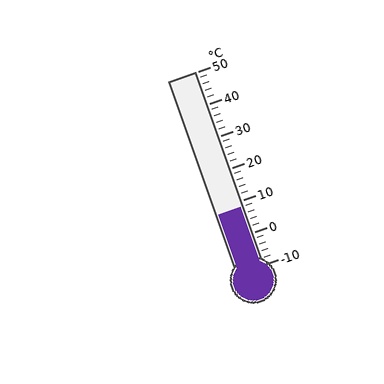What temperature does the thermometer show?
The thermometer shows approximately 8°C.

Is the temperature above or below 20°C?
The temperature is below 20°C.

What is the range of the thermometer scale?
The thermometer scale ranges from -10°C to 50°C.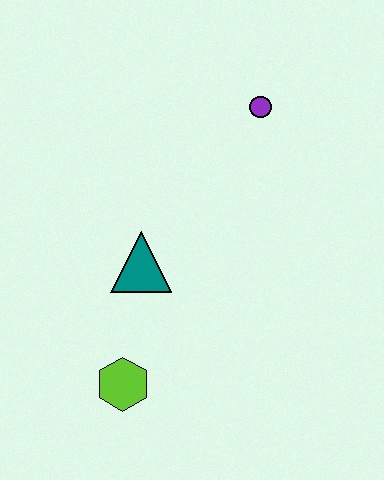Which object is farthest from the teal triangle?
The purple circle is farthest from the teal triangle.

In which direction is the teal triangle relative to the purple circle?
The teal triangle is below the purple circle.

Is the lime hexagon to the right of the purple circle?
No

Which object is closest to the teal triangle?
The lime hexagon is closest to the teal triangle.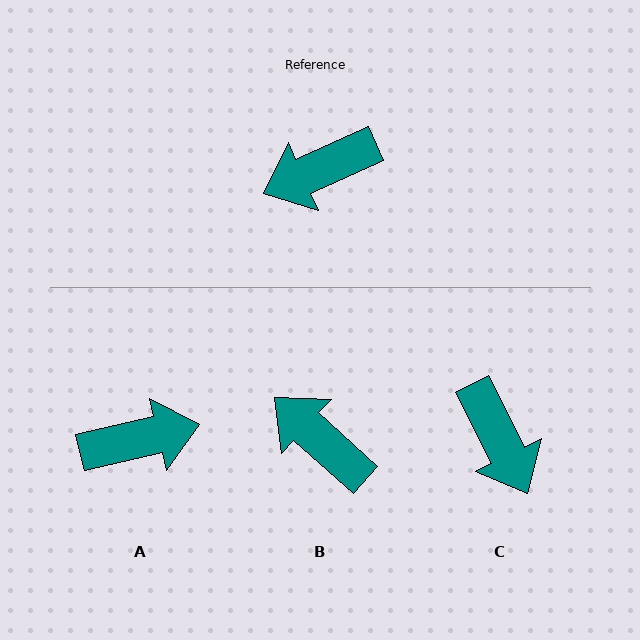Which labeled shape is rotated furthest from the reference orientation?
A, about 169 degrees away.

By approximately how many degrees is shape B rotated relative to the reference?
Approximately 66 degrees clockwise.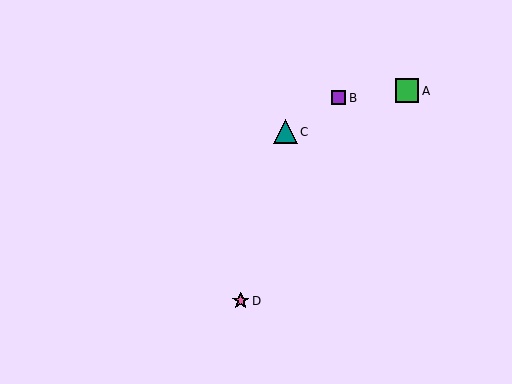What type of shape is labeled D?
Shape D is a pink star.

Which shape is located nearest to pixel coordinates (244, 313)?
The pink star (labeled D) at (241, 301) is nearest to that location.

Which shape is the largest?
The green square (labeled A) is the largest.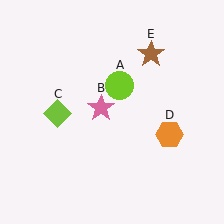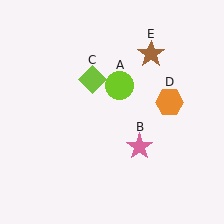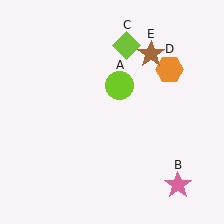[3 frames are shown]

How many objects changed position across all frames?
3 objects changed position: pink star (object B), lime diamond (object C), orange hexagon (object D).